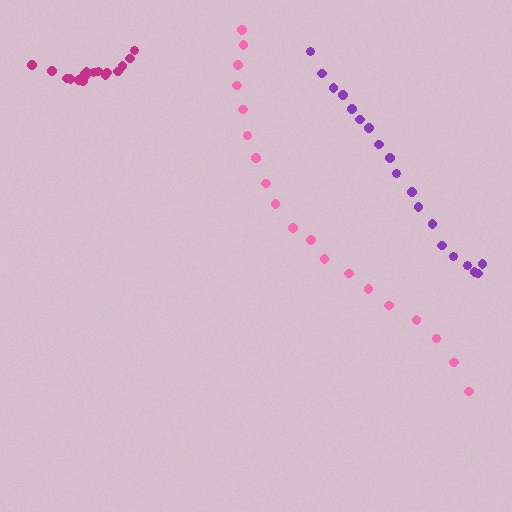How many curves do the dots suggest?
There are 3 distinct paths.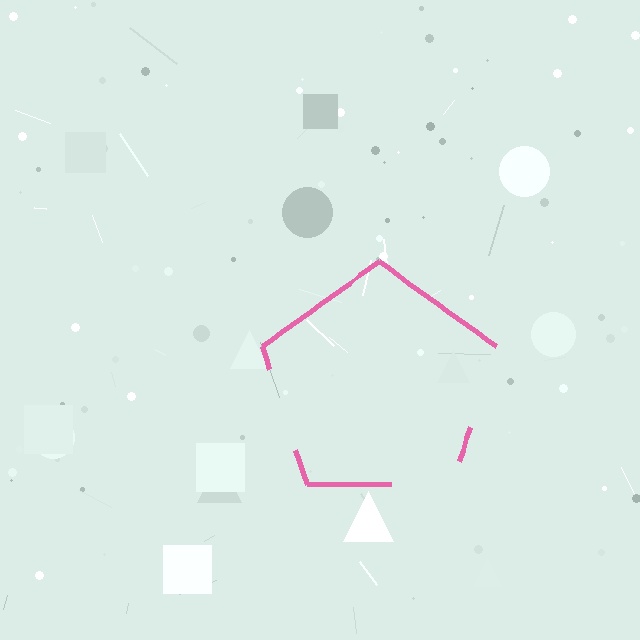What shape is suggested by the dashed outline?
The dashed outline suggests a pentagon.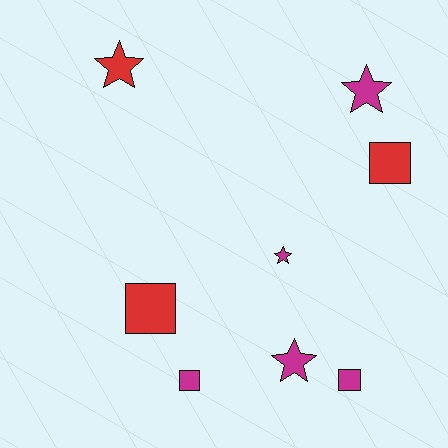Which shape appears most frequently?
Star, with 4 objects.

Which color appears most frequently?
Magenta, with 5 objects.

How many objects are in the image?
There are 8 objects.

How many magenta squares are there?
There are 2 magenta squares.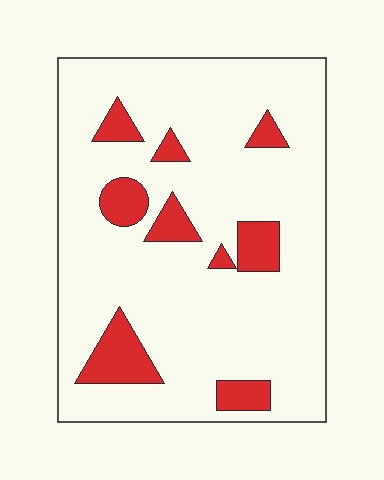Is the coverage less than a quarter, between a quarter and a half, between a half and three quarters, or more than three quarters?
Less than a quarter.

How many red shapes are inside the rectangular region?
9.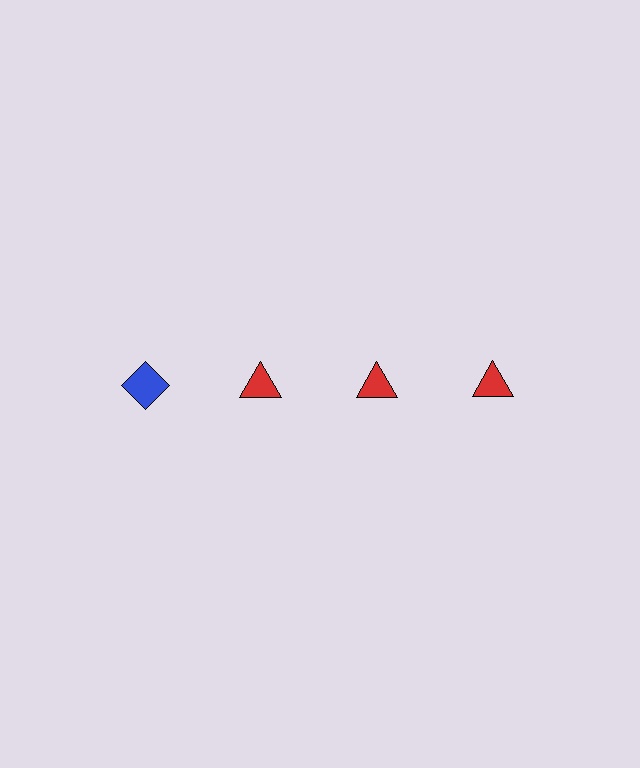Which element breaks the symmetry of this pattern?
The blue diamond in the top row, leftmost column breaks the symmetry. All other shapes are red triangles.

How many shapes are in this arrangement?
There are 4 shapes arranged in a grid pattern.